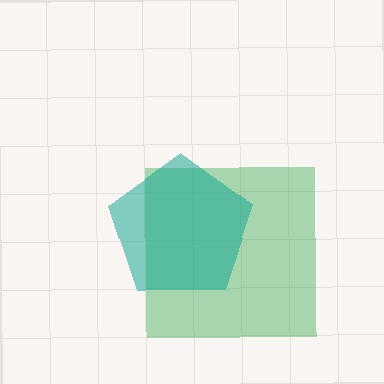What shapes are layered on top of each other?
The layered shapes are: a green square, a teal pentagon.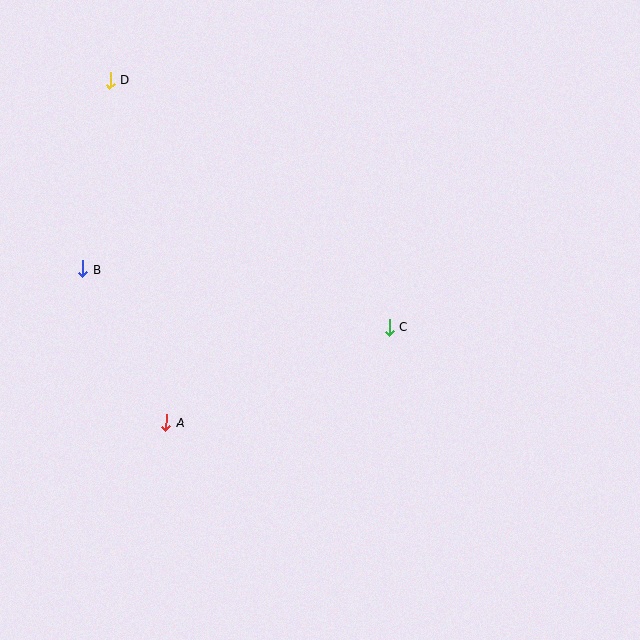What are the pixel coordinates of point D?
Point D is at (110, 80).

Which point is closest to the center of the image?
Point C at (389, 327) is closest to the center.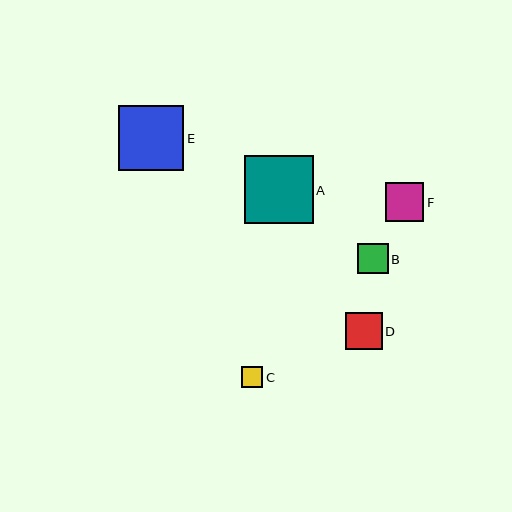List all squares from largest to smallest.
From largest to smallest: A, E, F, D, B, C.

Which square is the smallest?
Square C is the smallest with a size of approximately 21 pixels.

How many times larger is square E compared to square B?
Square E is approximately 2.2 times the size of square B.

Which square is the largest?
Square A is the largest with a size of approximately 68 pixels.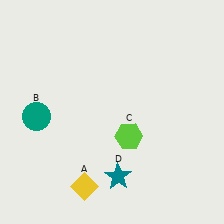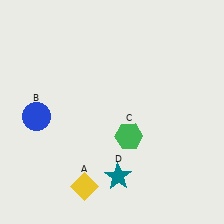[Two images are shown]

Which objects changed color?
B changed from teal to blue. C changed from lime to green.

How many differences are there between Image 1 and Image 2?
There are 2 differences between the two images.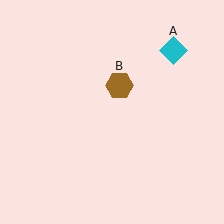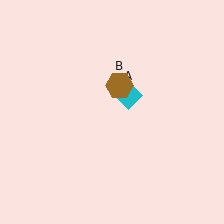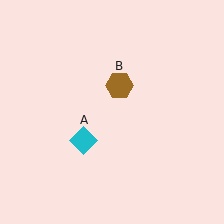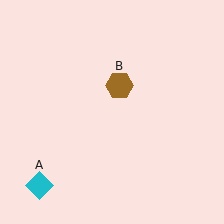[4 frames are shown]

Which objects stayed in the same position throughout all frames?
Brown hexagon (object B) remained stationary.